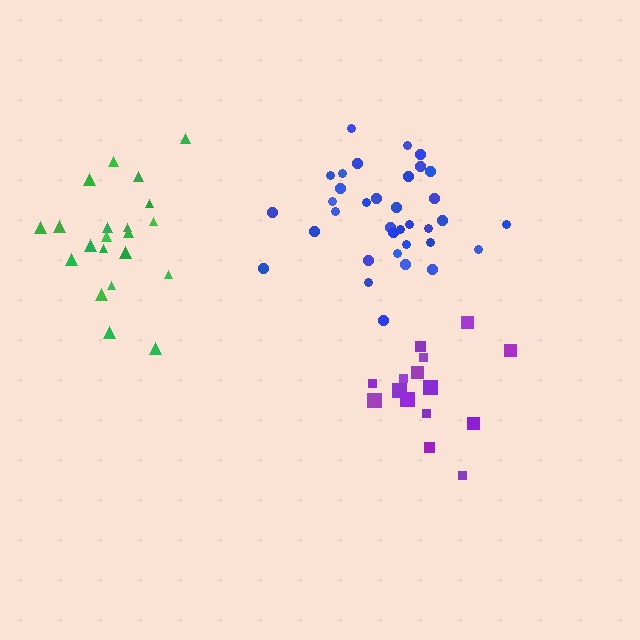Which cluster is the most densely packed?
Blue.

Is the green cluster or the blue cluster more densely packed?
Blue.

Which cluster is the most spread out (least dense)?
Green.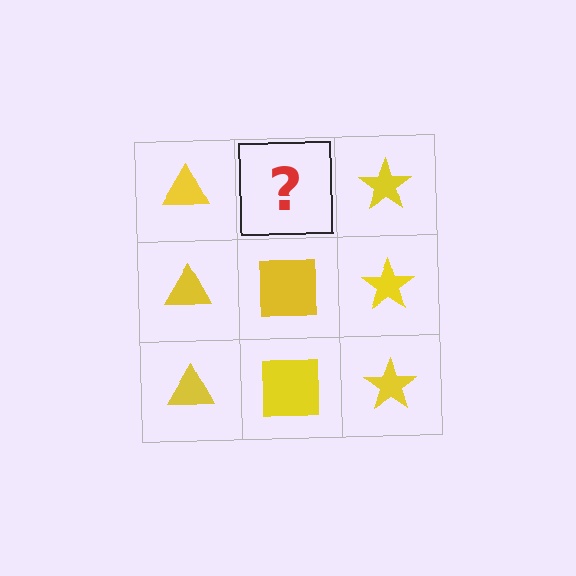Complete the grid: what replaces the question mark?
The question mark should be replaced with a yellow square.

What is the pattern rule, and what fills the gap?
The rule is that each column has a consistent shape. The gap should be filled with a yellow square.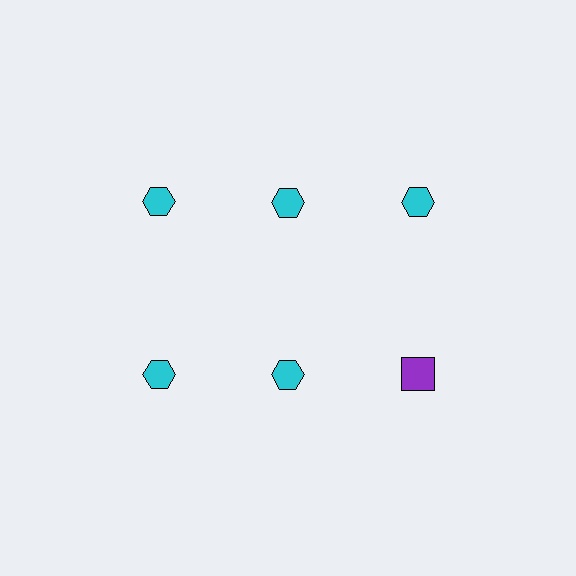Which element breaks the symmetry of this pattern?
The purple square in the second row, center column breaks the symmetry. All other shapes are cyan hexagons.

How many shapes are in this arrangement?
There are 6 shapes arranged in a grid pattern.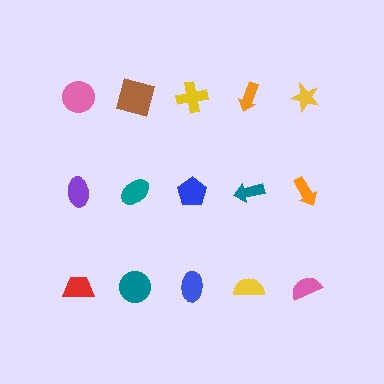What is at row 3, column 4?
A yellow semicircle.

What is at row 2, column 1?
A purple ellipse.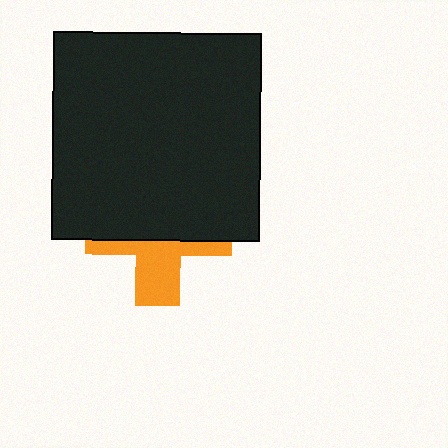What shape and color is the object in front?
The object in front is a black square.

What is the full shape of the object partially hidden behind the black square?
The partially hidden object is an orange cross.